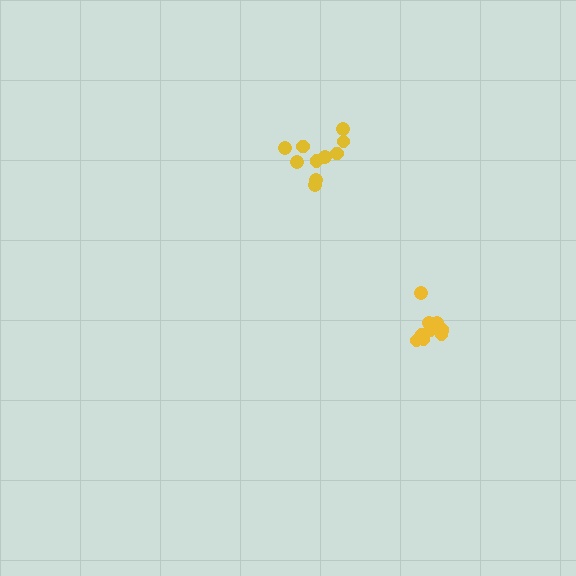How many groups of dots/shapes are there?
There are 2 groups.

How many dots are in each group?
Group 1: 10 dots, Group 2: 10 dots (20 total).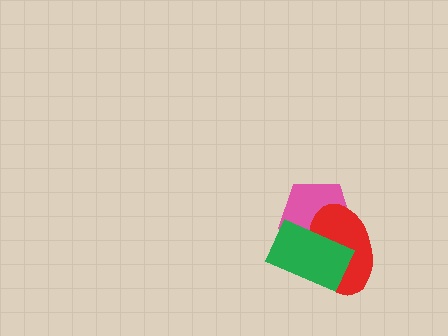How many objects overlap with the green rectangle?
2 objects overlap with the green rectangle.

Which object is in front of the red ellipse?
The green rectangle is in front of the red ellipse.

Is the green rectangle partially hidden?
No, no other shape covers it.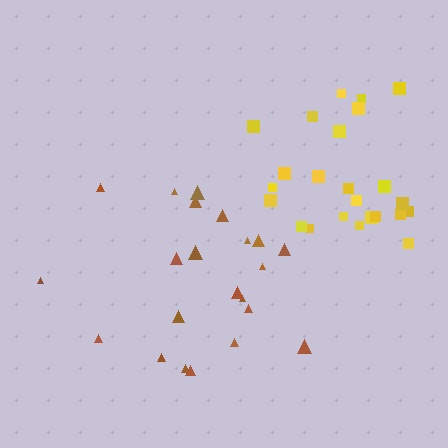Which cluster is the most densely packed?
Yellow.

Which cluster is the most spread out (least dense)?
Brown.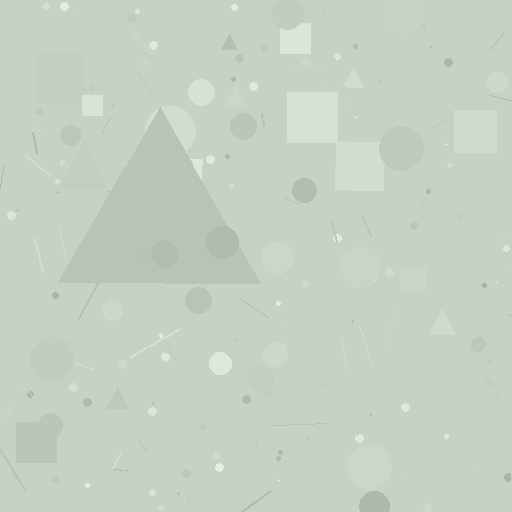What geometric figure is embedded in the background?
A triangle is embedded in the background.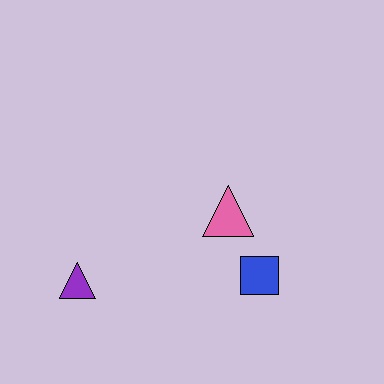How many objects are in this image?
There are 3 objects.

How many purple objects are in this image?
There is 1 purple object.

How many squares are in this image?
There is 1 square.